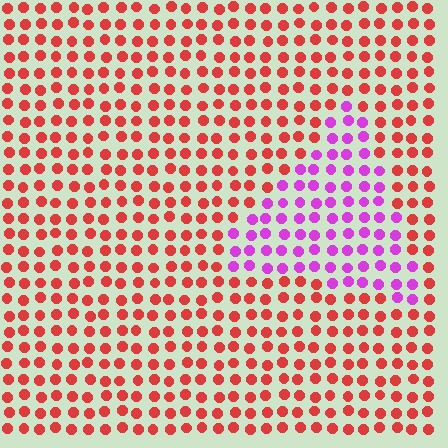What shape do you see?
I see a triangle.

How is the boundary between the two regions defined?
The boundary is defined purely by a slight shift in hue (about 61 degrees). Spacing, size, and orientation are identical on both sides.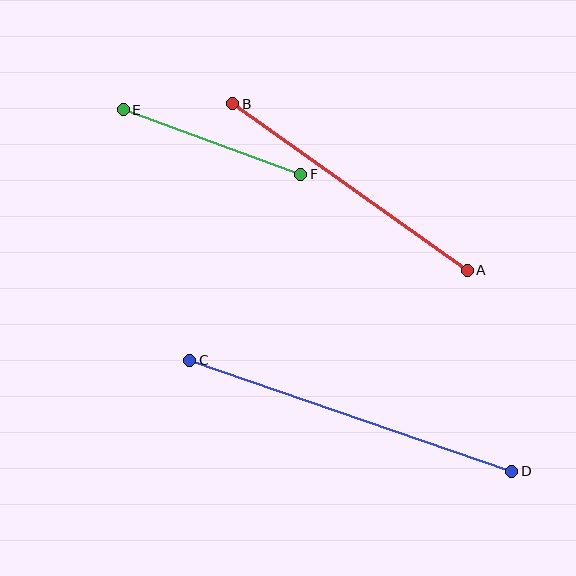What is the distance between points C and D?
The distance is approximately 340 pixels.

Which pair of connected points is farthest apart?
Points C and D are farthest apart.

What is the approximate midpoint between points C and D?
The midpoint is at approximately (351, 416) pixels.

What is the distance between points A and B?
The distance is approximately 288 pixels.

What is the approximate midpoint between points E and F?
The midpoint is at approximately (212, 142) pixels.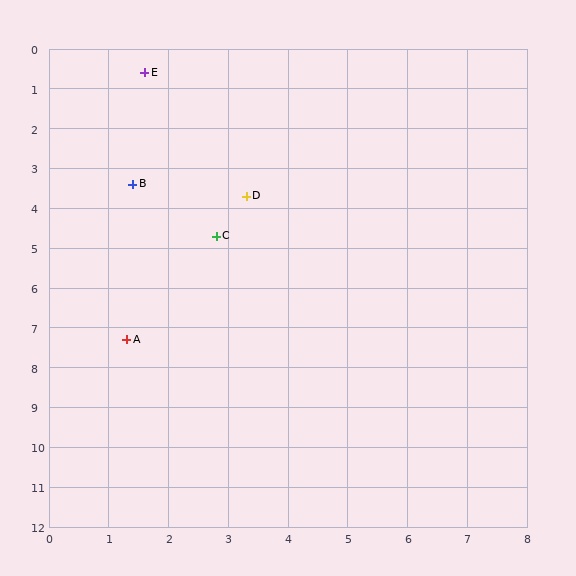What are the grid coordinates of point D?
Point D is at approximately (3.3, 3.7).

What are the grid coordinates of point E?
Point E is at approximately (1.6, 0.6).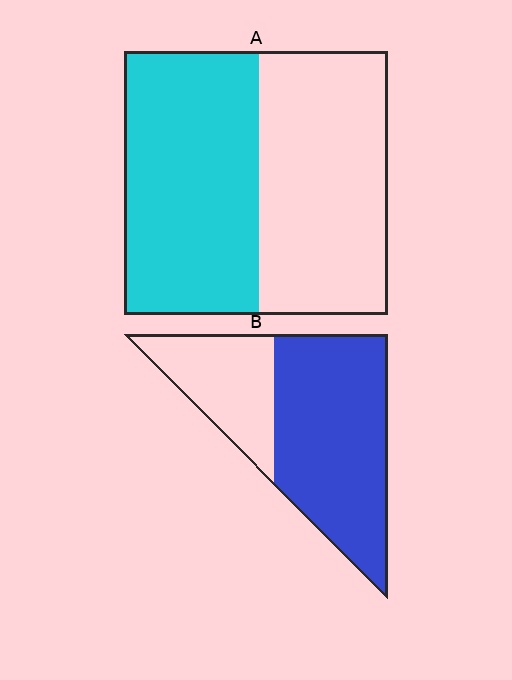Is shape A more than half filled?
Roughly half.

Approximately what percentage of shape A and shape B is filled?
A is approximately 50% and B is approximately 70%.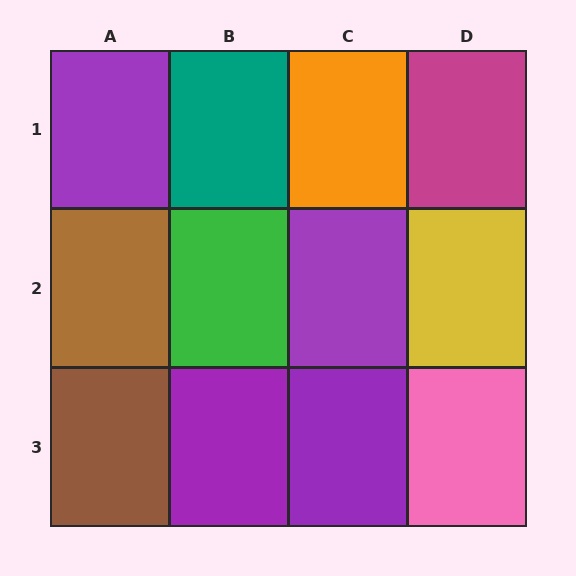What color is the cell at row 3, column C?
Purple.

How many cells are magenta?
1 cell is magenta.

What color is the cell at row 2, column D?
Yellow.